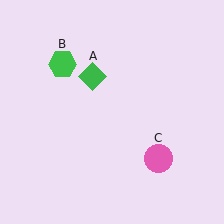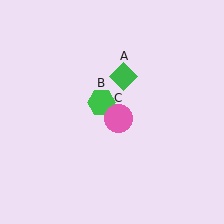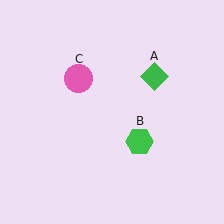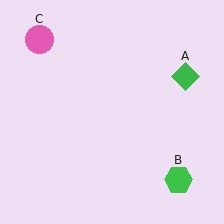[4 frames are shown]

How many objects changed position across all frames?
3 objects changed position: green diamond (object A), green hexagon (object B), pink circle (object C).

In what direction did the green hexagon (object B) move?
The green hexagon (object B) moved down and to the right.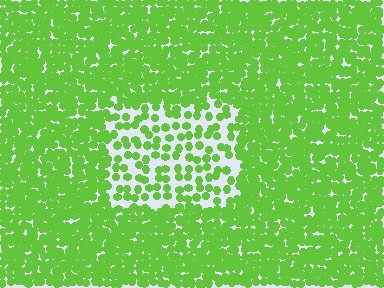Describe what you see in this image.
The image contains small lime elements arranged at two different densities. A rectangle-shaped region is visible where the elements are less densely packed than the surrounding area.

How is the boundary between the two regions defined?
The boundary is defined by a change in element density (approximately 2.4x ratio). All elements are the same color, size, and shape.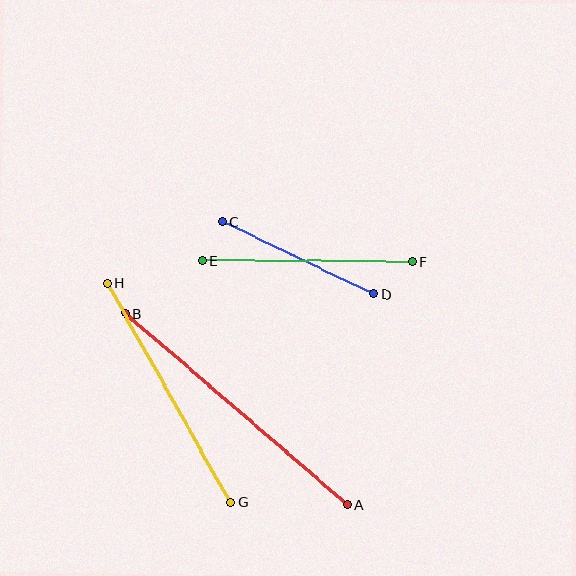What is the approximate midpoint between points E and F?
The midpoint is at approximately (308, 261) pixels.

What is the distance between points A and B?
The distance is approximately 293 pixels.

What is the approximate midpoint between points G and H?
The midpoint is at approximately (169, 393) pixels.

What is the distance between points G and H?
The distance is approximately 251 pixels.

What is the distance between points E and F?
The distance is approximately 210 pixels.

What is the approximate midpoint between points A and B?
The midpoint is at approximately (236, 409) pixels.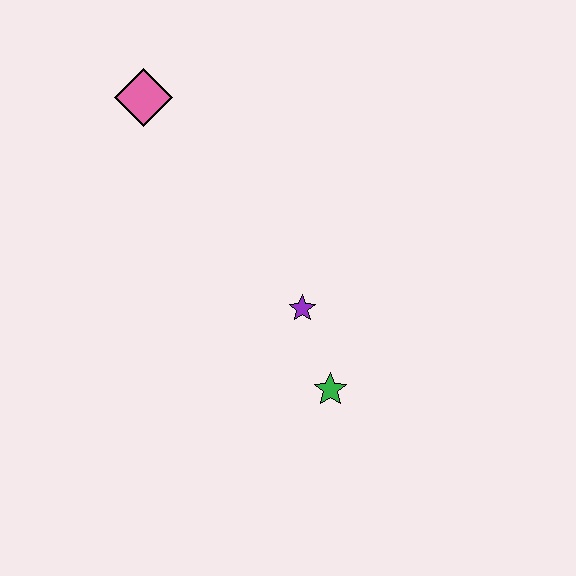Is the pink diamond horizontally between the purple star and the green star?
No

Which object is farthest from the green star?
The pink diamond is farthest from the green star.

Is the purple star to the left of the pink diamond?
No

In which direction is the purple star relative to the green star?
The purple star is above the green star.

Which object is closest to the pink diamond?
The purple star is closest to the pink diamond.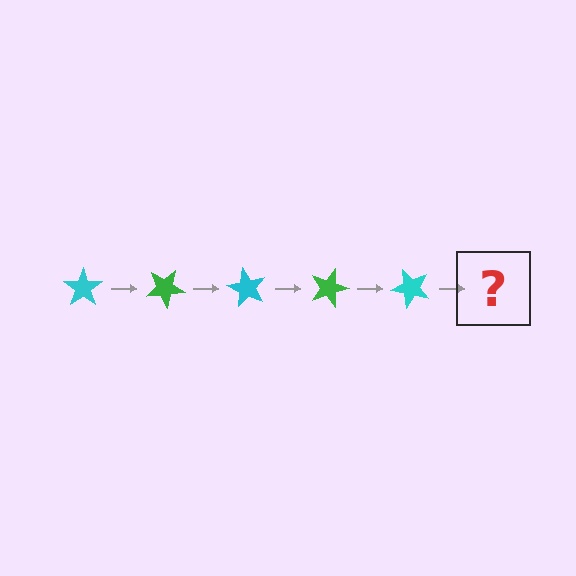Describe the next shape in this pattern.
It should be a green star, rotated 150 degrees from the start.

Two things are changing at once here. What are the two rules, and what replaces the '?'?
The two rules are that it rotates 30 degrees each step and the color cycles through cyan and green. The '?' should be a green star, rotated 150 degrees from the start.